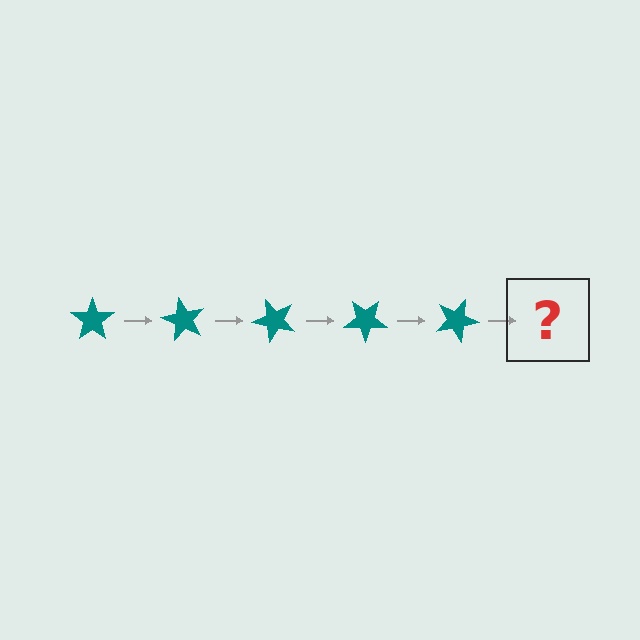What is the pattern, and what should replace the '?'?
The pattern is that the star rotates 60 degrees each step. The '?' should be a teal star rotated 300 degrees.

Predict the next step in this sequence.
The next step is a teal star rotated 300 degrees.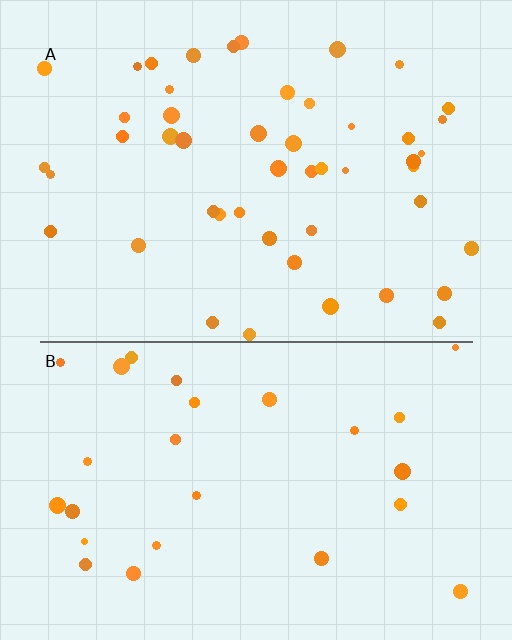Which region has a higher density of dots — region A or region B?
A (the top).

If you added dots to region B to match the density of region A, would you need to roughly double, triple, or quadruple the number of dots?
Approximately double.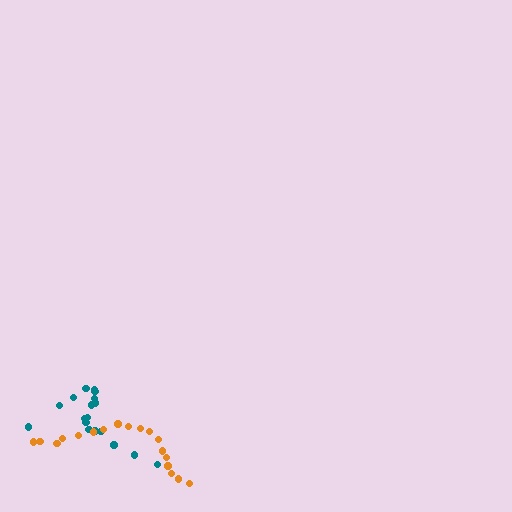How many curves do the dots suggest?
There are 2 distinct paths.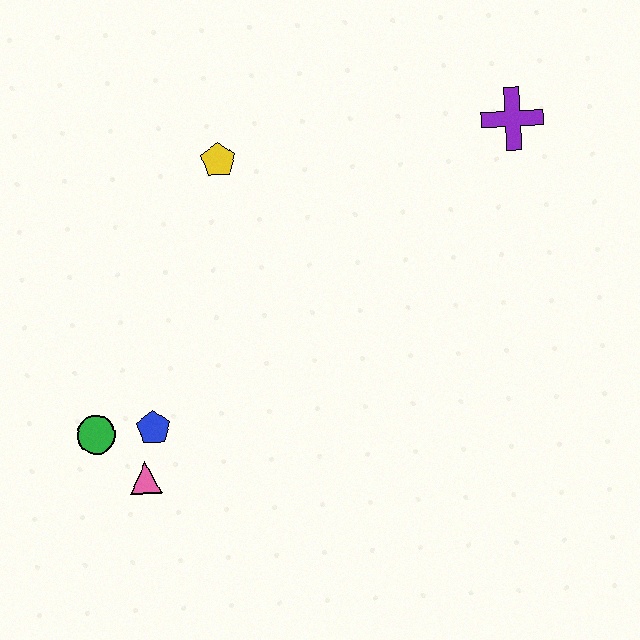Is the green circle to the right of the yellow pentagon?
No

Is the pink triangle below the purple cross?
Yes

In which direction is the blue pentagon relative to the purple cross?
The blue pentagon is to the left of the purple cross.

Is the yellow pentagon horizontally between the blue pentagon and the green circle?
No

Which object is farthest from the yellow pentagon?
The pink triangle is farthest from the yellow pentagon.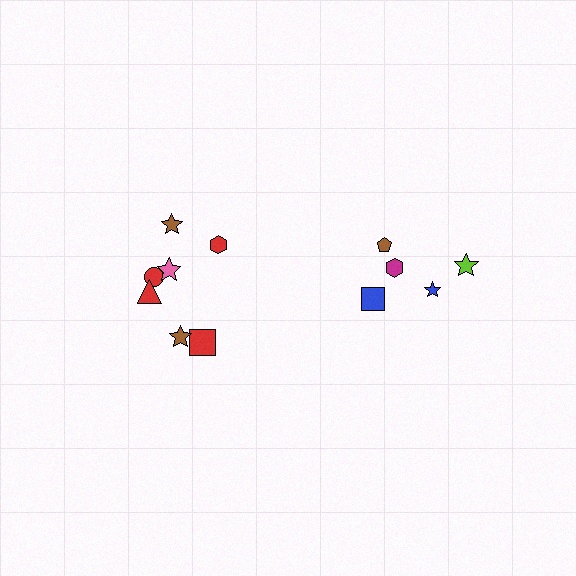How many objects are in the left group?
There are 7 objects.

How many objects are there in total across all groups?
There are 12 objects.